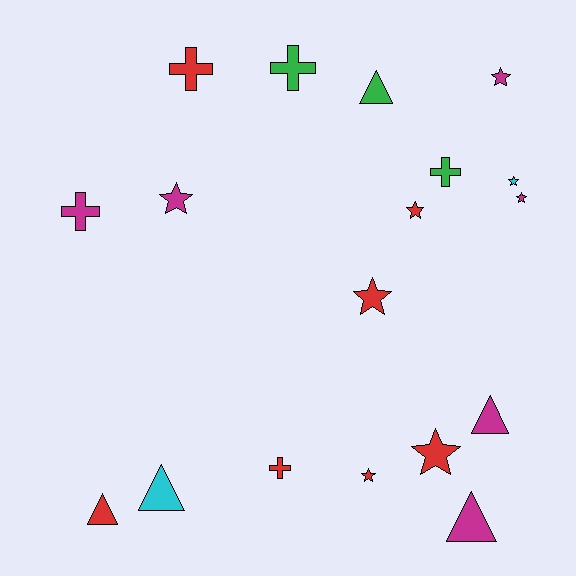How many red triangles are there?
There is 1 red triangle.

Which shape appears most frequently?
Star, with 8 objects.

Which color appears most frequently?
Red, with 7 objects.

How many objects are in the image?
There are 18 objects.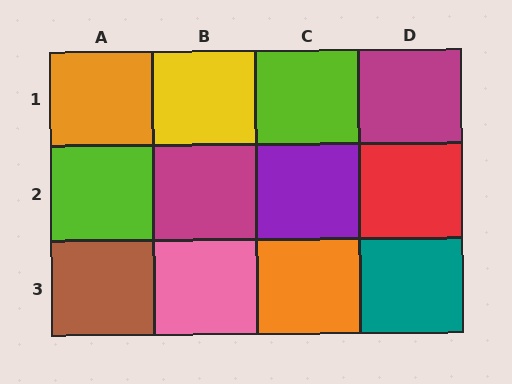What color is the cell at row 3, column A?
Brown.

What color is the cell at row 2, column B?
Magenta.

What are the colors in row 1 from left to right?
Orange, yellow, lime, magenta.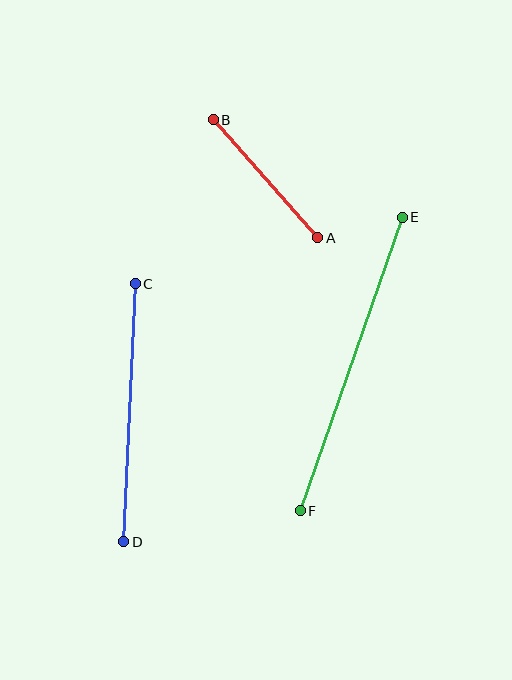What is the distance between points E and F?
The distance is approximately 311 pixels.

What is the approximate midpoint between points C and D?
The midpoint is at approximately (130, 413) pixels.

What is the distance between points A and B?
The distance is approximately 158 pixels.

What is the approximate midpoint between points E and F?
The midpoint is at approximately (351, 364) pixels.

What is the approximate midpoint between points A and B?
The midpoint is at approximately (266, 179) pixels.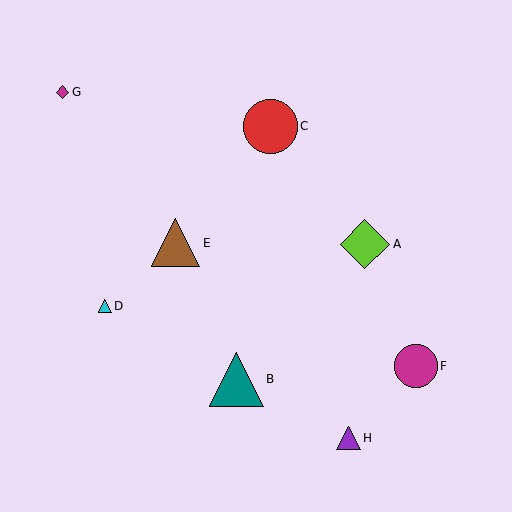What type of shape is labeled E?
Shape E is a brown triangle.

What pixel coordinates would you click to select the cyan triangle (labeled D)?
Click at (105, 306) to select the cyan triangle D.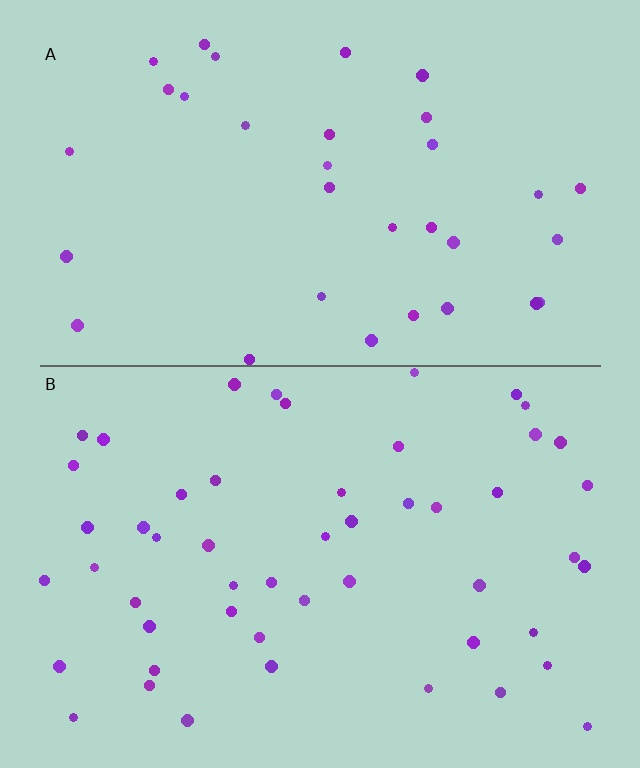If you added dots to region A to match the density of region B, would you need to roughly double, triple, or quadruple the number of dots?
Approximately double.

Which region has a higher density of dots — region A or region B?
B (the bottom).